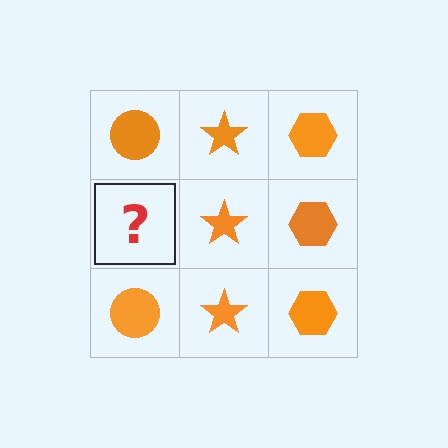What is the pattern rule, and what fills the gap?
The rule is that each column has a consistent shape. The gap should be filled with an orange circle.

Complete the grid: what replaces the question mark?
The question mark should be replaced with an orange circle.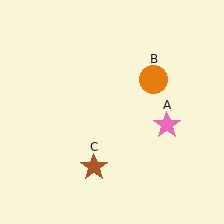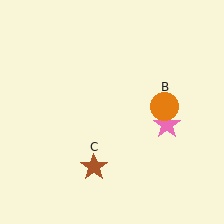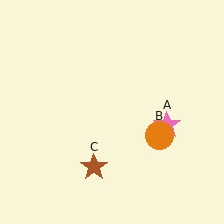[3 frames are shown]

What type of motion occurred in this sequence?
The orange circle (object B) rotated clockwise around the center of the scene.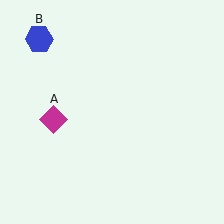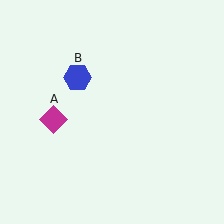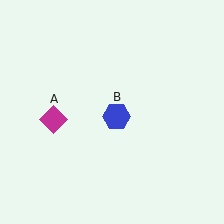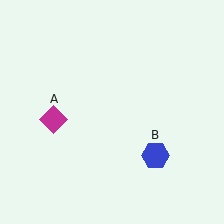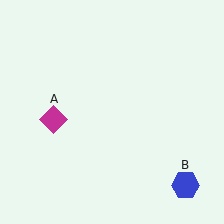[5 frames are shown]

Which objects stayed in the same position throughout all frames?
Magenta diamond (object A) remained stationary.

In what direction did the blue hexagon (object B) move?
The blue hexagon (object B) moved down and to the right.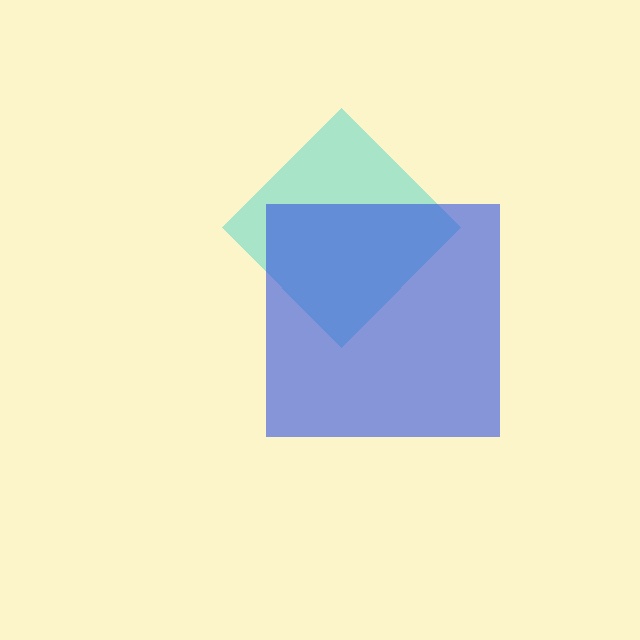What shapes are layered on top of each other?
The layered shapes are: a cyan diamond, a blue square.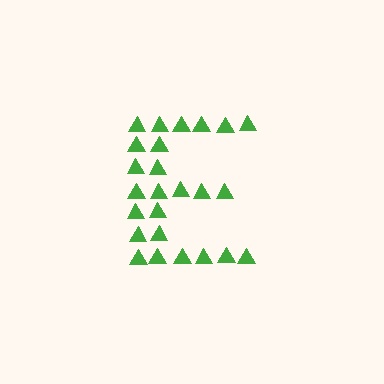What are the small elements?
The small elements are triangles.